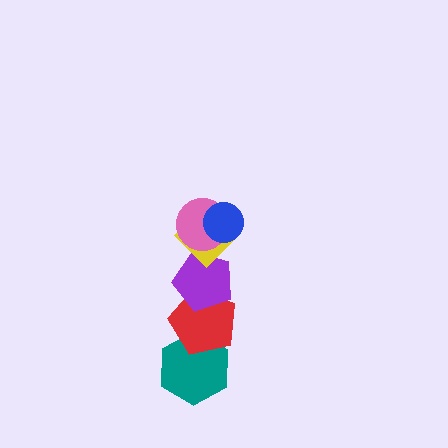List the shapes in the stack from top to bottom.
From top to bottom: the blue circle, the pink circle, the yellow diamond, the purple pentagon, the red pentagon, the teal hexagon.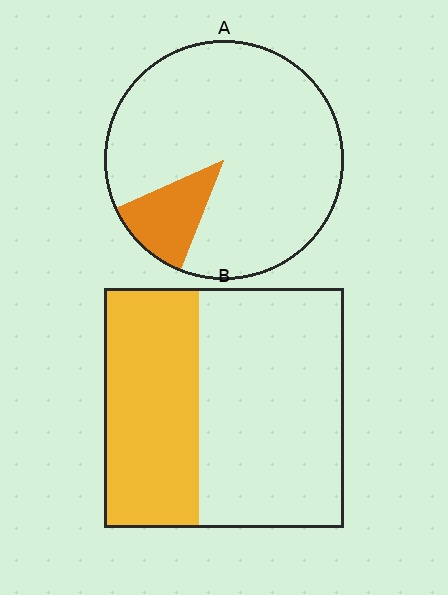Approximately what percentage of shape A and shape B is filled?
A is approximately 10% and B is approximately 40%.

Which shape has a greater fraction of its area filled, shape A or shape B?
Shape B.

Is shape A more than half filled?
No.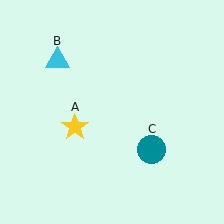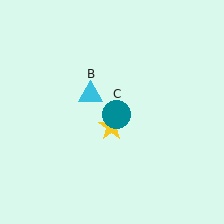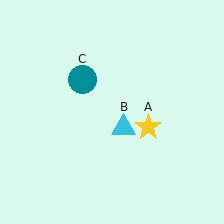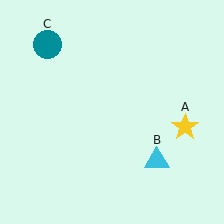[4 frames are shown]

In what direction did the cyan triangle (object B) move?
The cyan triangle (object B) moved down and to the right.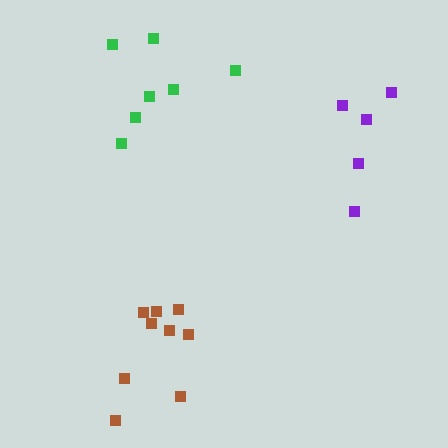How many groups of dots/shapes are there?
There are 3 groups.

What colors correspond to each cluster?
The clusters are colored: brown, purple, green.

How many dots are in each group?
Group 1: 9 dots, Group 2: 5 dots, Group 3: 7 dots (21 total).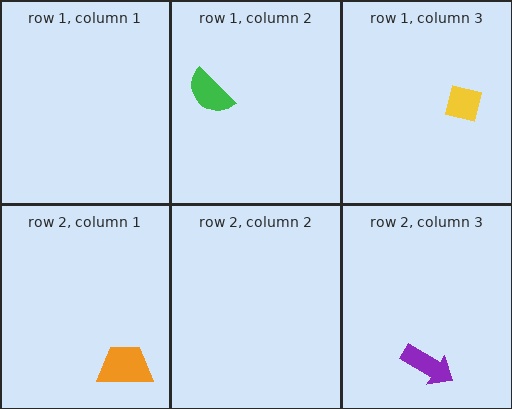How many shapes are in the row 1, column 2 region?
1.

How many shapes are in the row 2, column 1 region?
1.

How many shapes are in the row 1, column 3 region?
1.